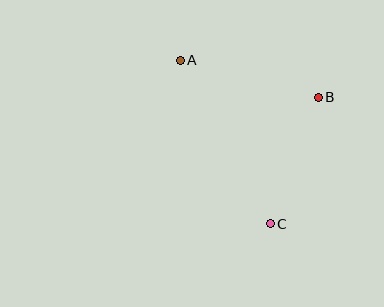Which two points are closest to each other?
Points B and C are closest to each other.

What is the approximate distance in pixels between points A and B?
The distance between A and B is approximately 142 pixels.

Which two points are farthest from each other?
Points A and C are farthest from each other.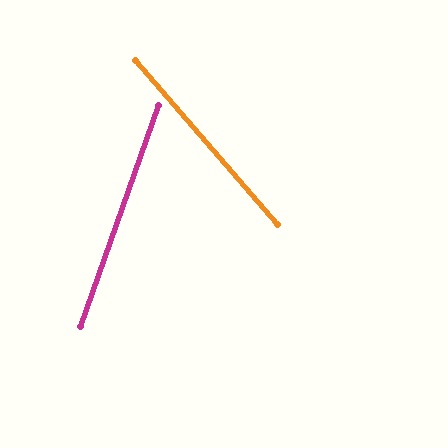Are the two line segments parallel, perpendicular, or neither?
Neither parallel nor perpendicular — they differ by about 60°.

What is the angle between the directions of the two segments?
Approximately 60 degrees.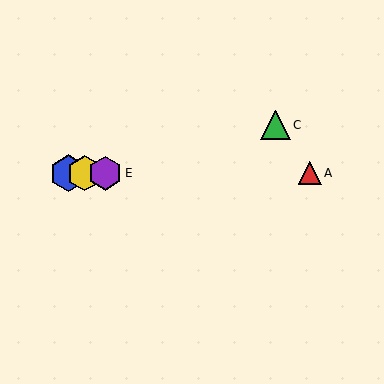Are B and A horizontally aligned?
Yes, both are at y≈173.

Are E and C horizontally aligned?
No, E is at y≈173 and C is at y≈125.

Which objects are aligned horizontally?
Objects A, B, D, E are aligned horizontally.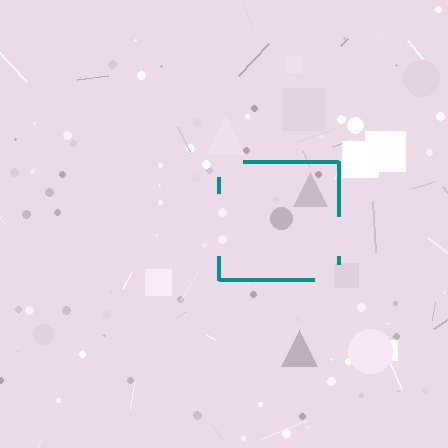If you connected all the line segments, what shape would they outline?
They would outline a square.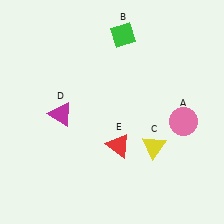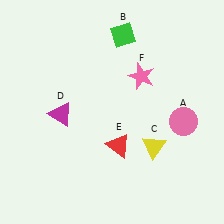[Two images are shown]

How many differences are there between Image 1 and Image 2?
There is 1 difference between the two images.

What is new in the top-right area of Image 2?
A pink star (F) was added in the top-right area of Image 2.